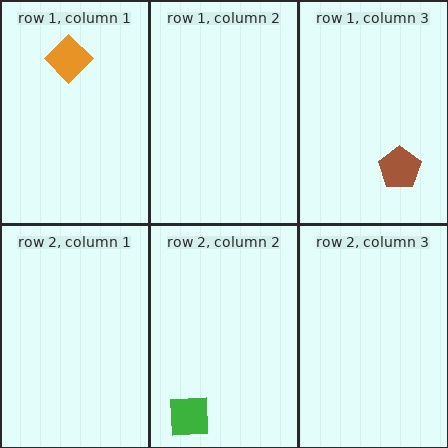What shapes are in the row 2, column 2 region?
The green square.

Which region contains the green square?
The row 2, column 2 region.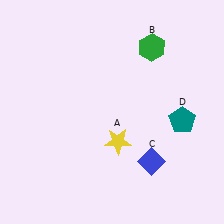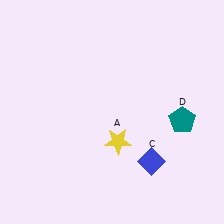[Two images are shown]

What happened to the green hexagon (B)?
The green hexagon (B) was removed in Image 2. It was in the top-right area of Image 1.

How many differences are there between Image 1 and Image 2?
There is 1 difference between the two images.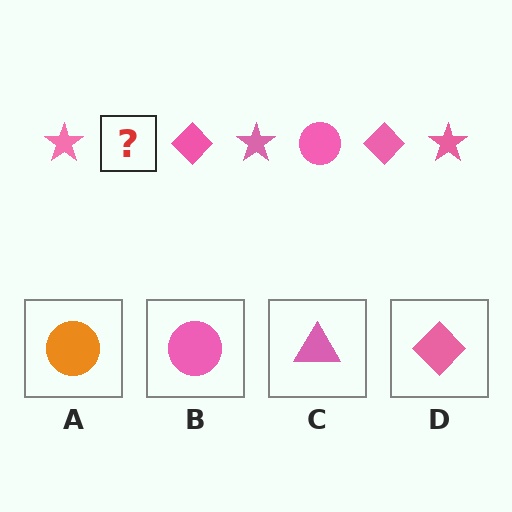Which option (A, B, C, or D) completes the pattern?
B.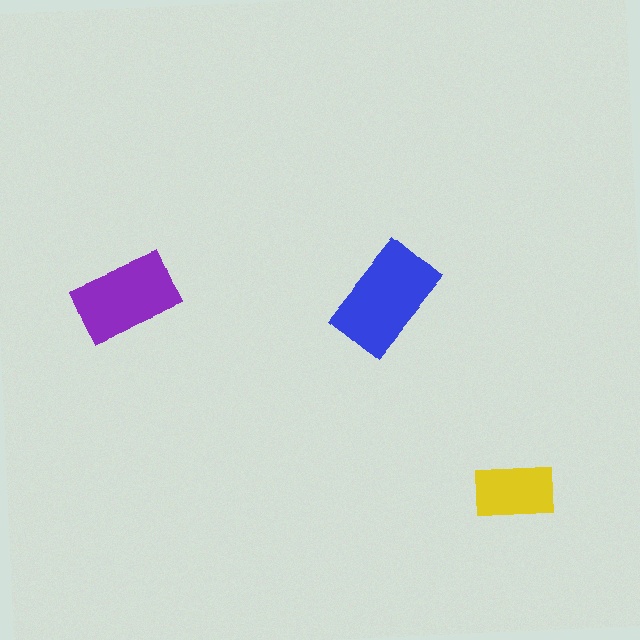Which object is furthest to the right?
The yellow rectangle is rightmost.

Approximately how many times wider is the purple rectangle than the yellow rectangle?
About 1.5 times wider.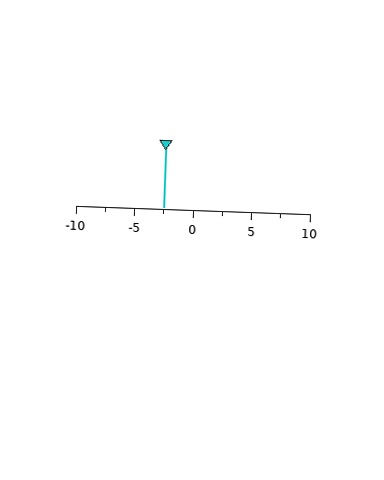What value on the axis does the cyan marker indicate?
The marker indicates approximately -2.5.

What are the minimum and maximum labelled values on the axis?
The axis runs from -10 to 10.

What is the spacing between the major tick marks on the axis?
The major ticks are spaced 5 apart.